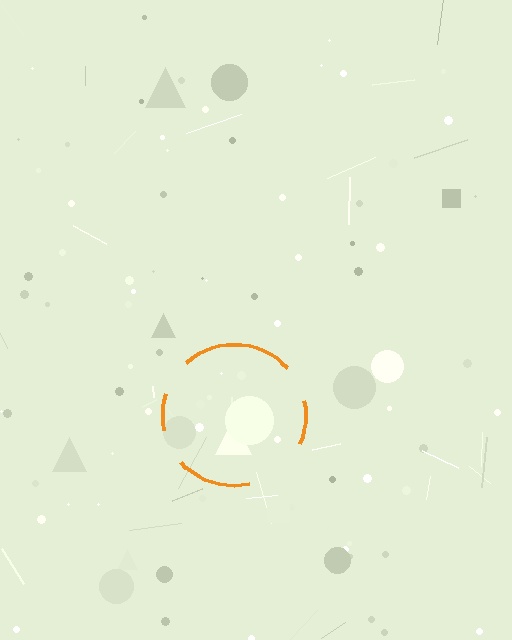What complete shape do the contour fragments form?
The contour fragments form a circle.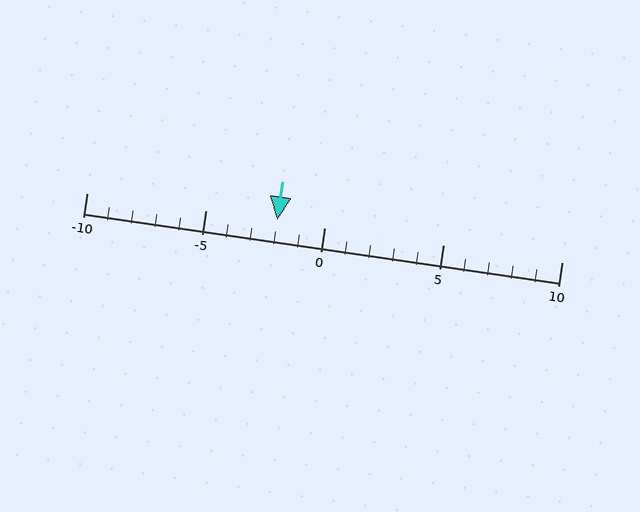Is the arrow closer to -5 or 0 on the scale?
The arrow is closer to 0.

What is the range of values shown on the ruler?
The ruler shows values from -10 to 10.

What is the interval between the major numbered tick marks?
The major tick marks are spaced 5 units apart.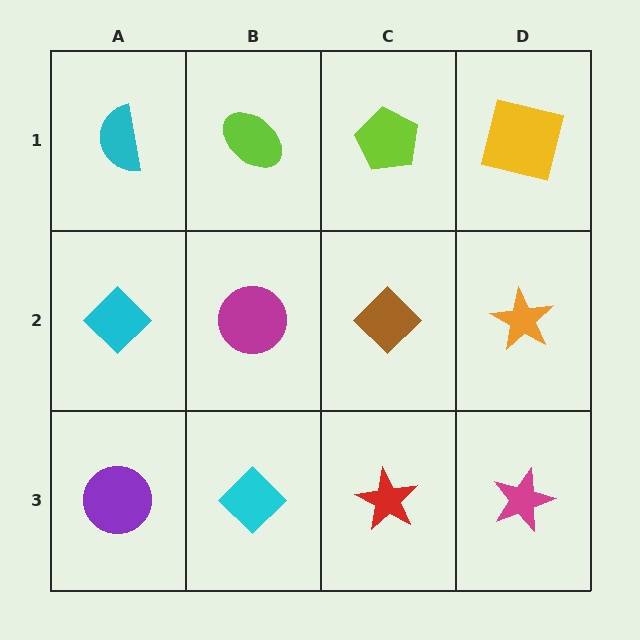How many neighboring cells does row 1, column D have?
2.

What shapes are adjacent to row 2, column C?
A lime pentagon (row 1, column C), a red star (row 3, column C), a magenta circle (row 2, column B), an orange star (row 2, column D).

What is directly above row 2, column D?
A yellow square.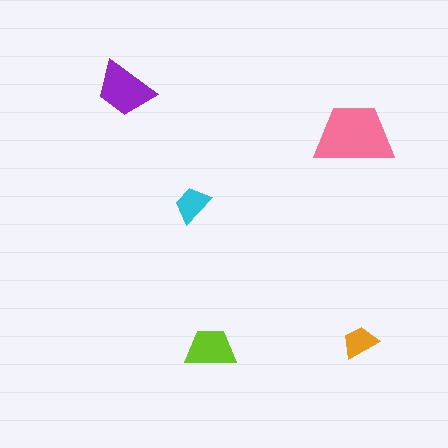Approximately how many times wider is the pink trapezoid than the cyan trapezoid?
About 2 times wider.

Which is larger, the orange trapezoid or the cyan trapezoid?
The cyan one.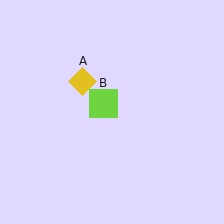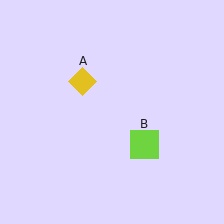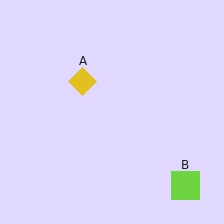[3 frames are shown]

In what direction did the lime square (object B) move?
The lime square (object B) moved down and to the right.